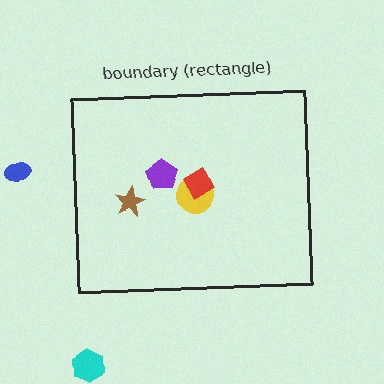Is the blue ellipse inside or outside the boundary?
Outside.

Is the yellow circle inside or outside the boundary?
Inside.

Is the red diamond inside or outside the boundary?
Inside.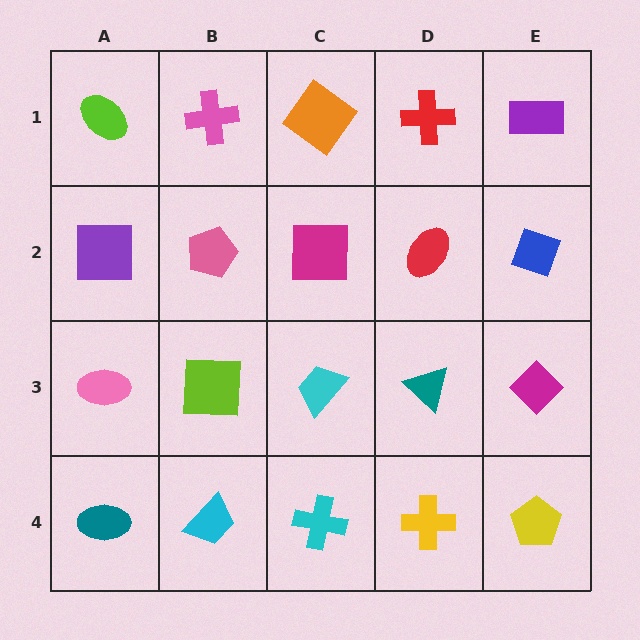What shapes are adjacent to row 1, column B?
A pink pentagon (row 2, column B), a lime ellipse (row 1, column A), an orange diamond (row 1, column C).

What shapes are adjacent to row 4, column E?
A magenta diamond (row 3, column E), a yellow cross (row 4, column D).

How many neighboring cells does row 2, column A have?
3.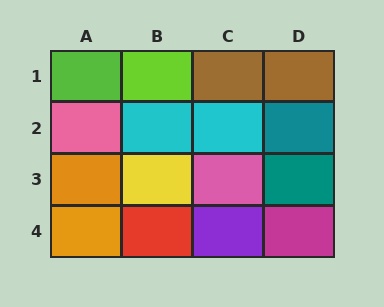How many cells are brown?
2 cells are brown.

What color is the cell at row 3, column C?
Pink.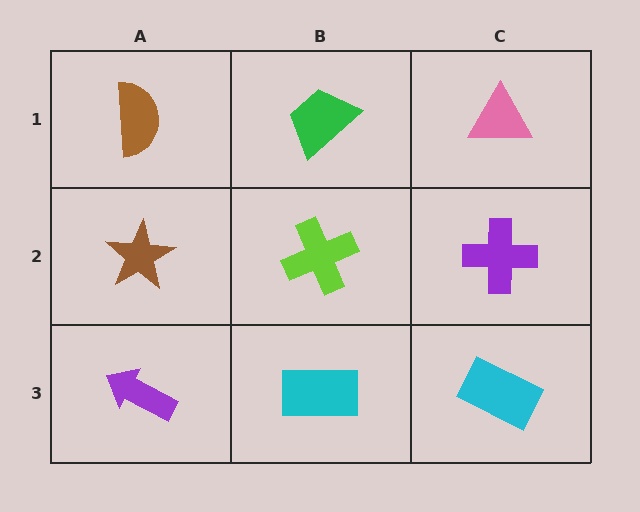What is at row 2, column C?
A purple cross.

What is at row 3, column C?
A cyan rectangle.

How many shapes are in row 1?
3 shapes.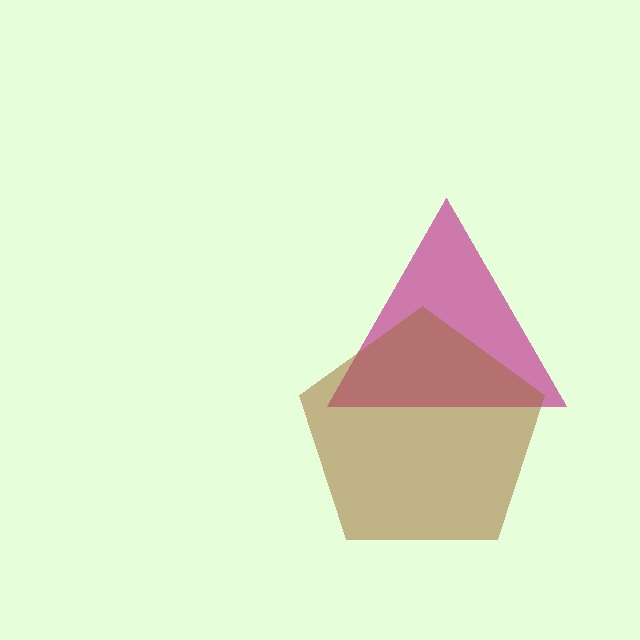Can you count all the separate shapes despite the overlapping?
Yes, there are 2 separate shapes.